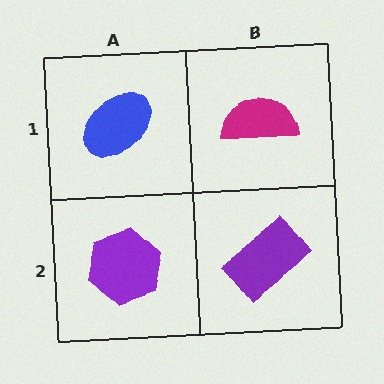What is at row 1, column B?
A magenta semicircle.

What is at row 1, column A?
A blue ellipse.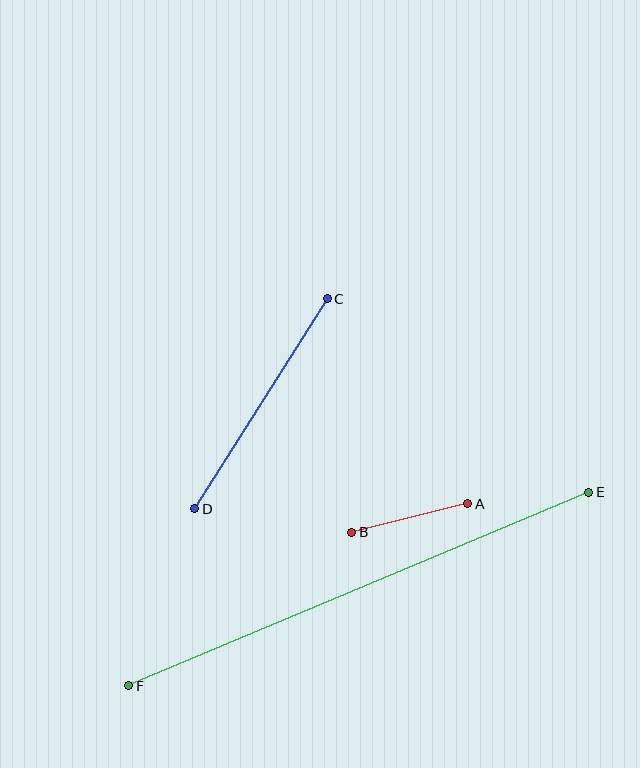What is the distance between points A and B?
The distance is approximately 120 pixels.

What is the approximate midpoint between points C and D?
The midpoint is at approximately (261, 404) pixels.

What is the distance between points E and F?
The distance is approximately 499 pixels.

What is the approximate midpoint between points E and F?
The midpoint is at approximately (359, 589) pixels.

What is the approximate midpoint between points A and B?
The midpoint is at approximately (410, 518) pixels.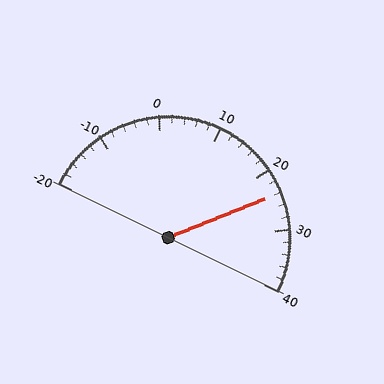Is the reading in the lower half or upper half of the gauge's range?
The reading is in the upper half of the range (-20 to 40).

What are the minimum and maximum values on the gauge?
The gauge ranges from -20 to 40.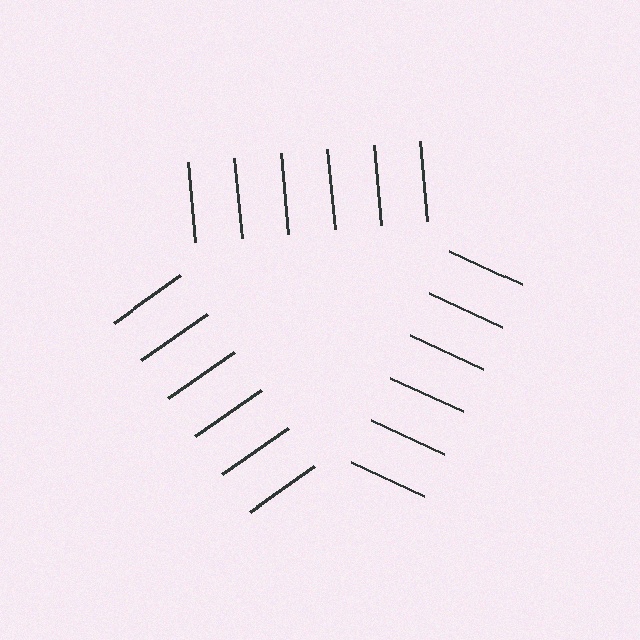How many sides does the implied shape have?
3 sides — the line-ends trace a triangle.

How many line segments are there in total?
18 — 6 along each of the 3 edges.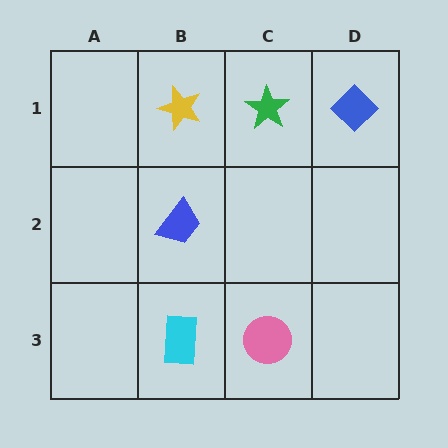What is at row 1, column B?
A yellow star.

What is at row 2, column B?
A blue trapezoid.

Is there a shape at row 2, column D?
No, that cell is empty.